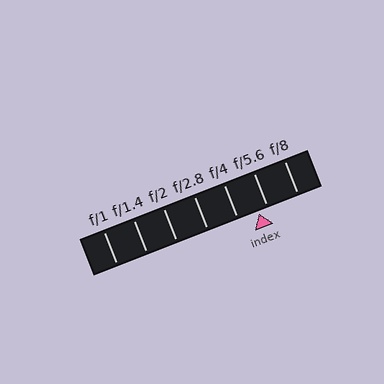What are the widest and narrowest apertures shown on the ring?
The widest aperture shown is f/1 and the narrowest is f/8.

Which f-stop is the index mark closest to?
The index mark is closest to f/5.6.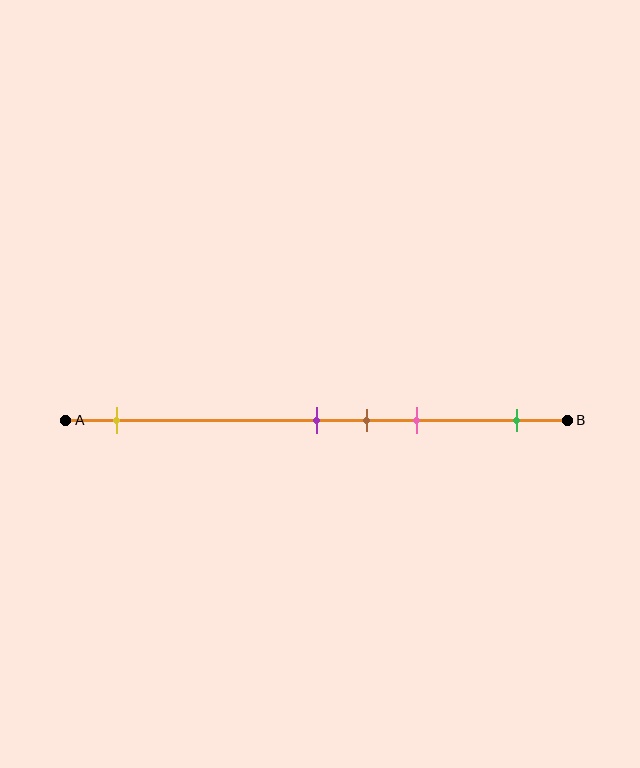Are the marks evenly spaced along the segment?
No, the marks are not evenly spaced.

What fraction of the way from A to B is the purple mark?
The purple mark is approximately 50% (0.5) of the way from A to B.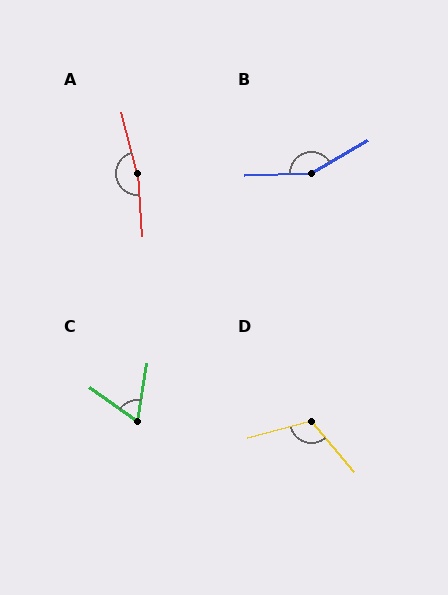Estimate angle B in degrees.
Approximately 151 degrees.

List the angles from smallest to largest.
C (65°), D (115°), B (151°), A (170°).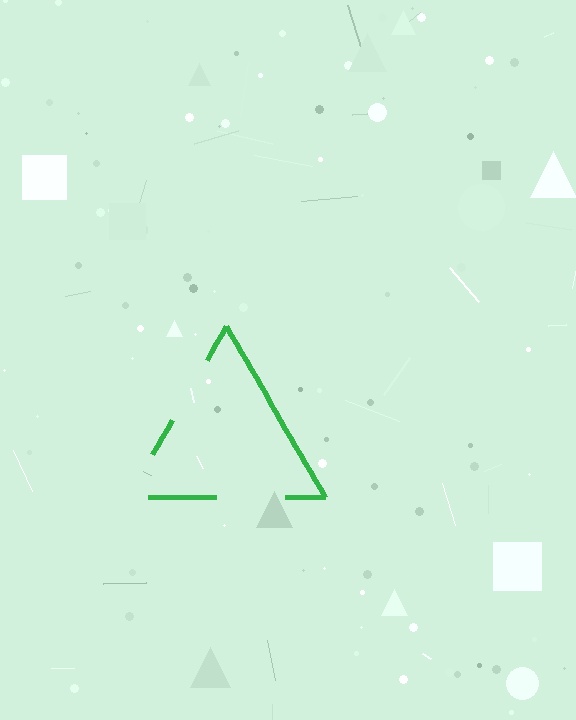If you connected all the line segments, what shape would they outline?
They would outline a triangle.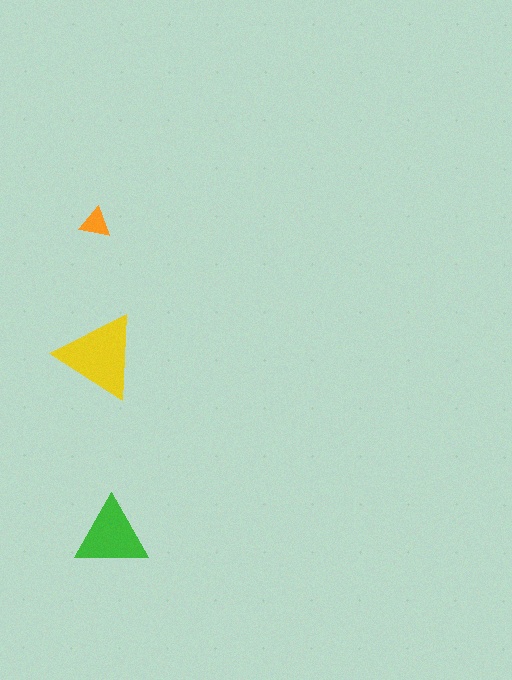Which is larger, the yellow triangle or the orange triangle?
The yellow one.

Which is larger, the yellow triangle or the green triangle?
The yellow one.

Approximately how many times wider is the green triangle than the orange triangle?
About 2.5 times wider.